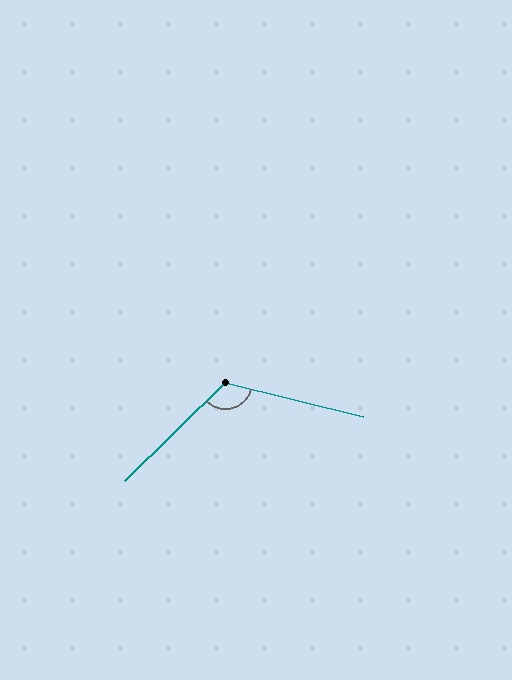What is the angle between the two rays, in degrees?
Approximately 121 degrees.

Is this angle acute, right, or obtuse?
It is obtuse.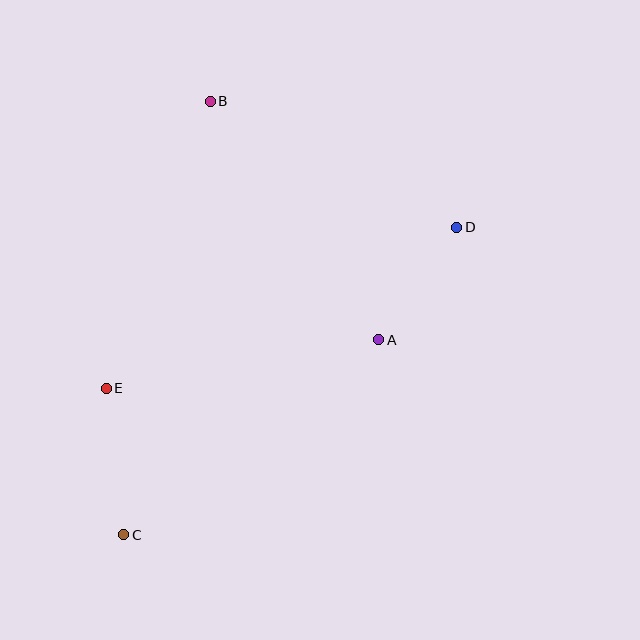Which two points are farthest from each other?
Points C and D are farthest from each other.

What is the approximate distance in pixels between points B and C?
The distance between B and C is approximately 442 pixels.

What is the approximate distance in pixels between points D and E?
The distance between D and E is approximately 386 pixels.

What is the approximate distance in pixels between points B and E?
The distance between B and E is approximately 305 pixels.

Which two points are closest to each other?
Points A and D are closest to each other.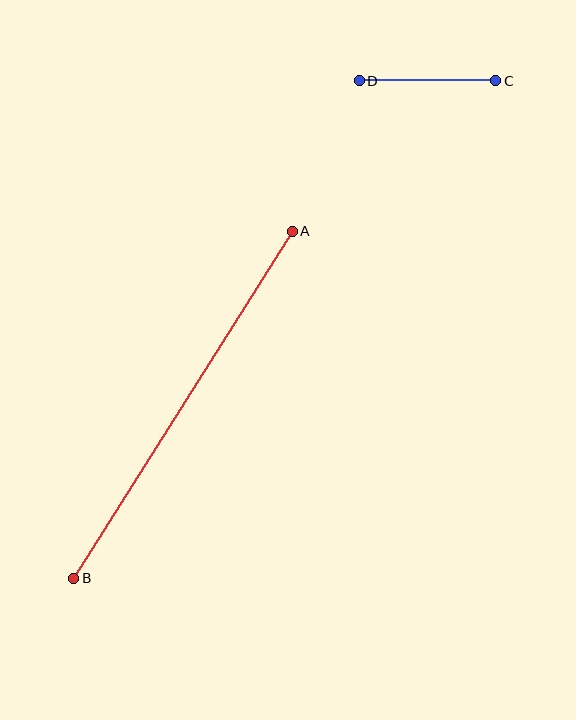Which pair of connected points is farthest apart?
Points A and B are farthest apart.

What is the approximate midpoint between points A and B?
The midpoint is at approximately (183, 405) pixels.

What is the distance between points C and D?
The distance is approximately 136 pixels.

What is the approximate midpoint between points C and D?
The midpoint is at approximately (427, 81) pixels.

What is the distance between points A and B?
The distance is approximately 410 pixels.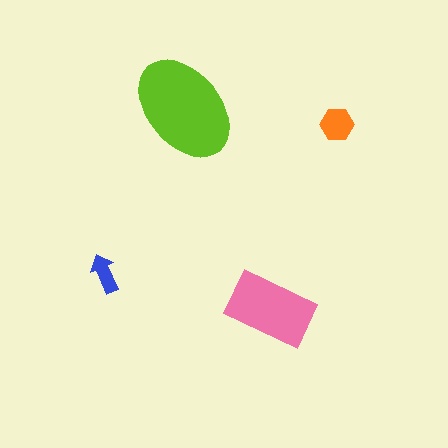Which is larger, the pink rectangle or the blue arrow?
The pink rectangle.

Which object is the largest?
The lime ellipse.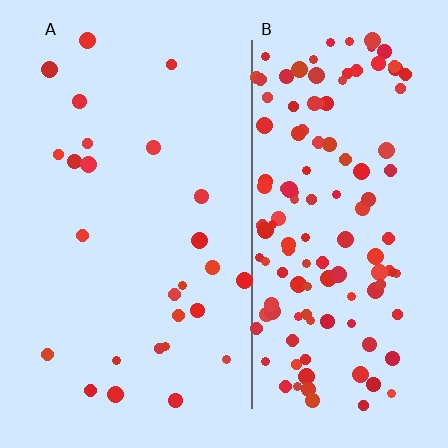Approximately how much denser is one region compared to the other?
Approximately 5.2× — region B over region A.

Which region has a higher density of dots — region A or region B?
B (the right).